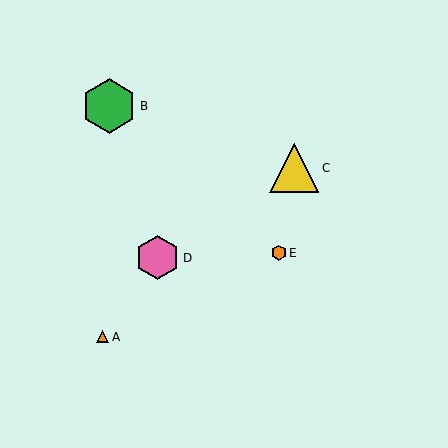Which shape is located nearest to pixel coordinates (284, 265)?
The orange hexagon (labeled E) at (279, 253) is nearest to that location.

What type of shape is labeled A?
Shape A is an orange triangle.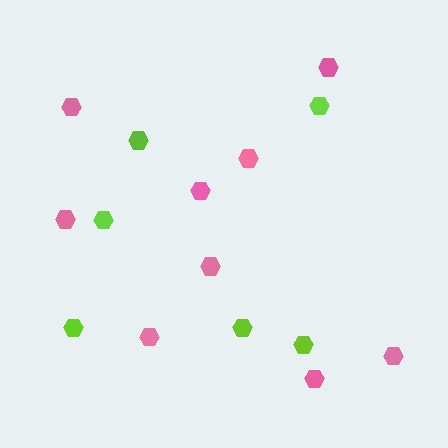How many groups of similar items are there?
There are 2 groups: one group of lime hexagons (6) and one group of pink hexagons (9).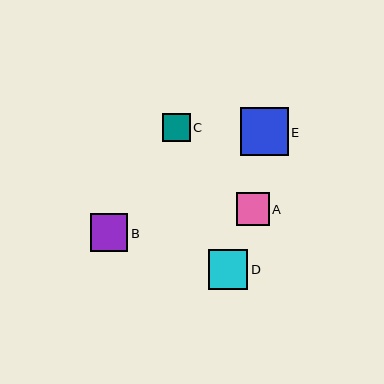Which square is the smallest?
Square C is the smallest with a size of approximately 28 pixels.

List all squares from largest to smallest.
From largest to smallest: E, D, B, A, C.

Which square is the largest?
Square E is the largest with a size of approximately 48 pixels.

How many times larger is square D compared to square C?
Square D is approximately 1.4 times the size of square C.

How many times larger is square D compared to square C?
Square D is approximately 1.4 times the size of square C.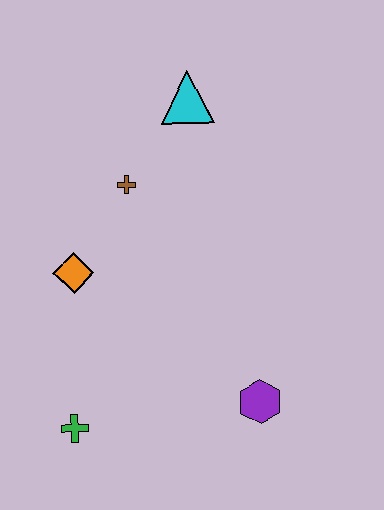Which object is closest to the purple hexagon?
The green cross is closest to the purple hexagon.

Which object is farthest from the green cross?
The cyan triangle is farthest from the green cross.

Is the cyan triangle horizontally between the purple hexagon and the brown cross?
Yes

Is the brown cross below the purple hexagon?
No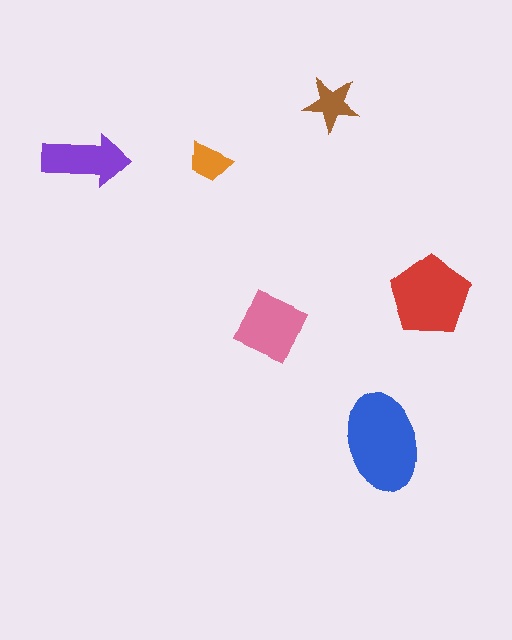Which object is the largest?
The blue ellipse.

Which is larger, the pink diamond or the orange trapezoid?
The pink diamond.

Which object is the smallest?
The orange trapezoid.